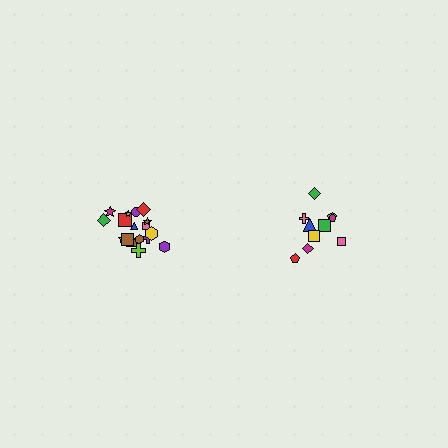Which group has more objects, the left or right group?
The left group.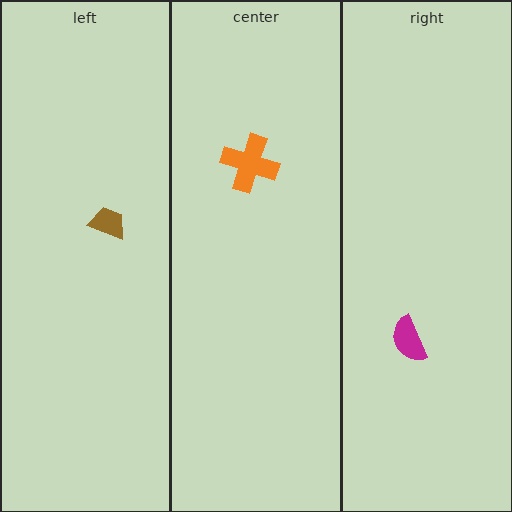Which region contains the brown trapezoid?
The left region.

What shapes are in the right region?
The magenta semicircle.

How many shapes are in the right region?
1.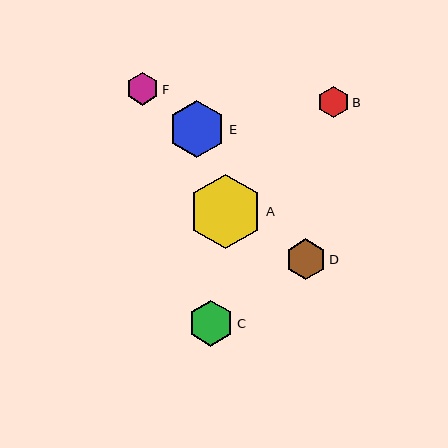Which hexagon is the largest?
Hexagon A is the largest with a size of approximately 75 pixels.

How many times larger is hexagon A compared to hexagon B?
Hexagon A is approximately 2.4 times the size of hexagon B.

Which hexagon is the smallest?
Hexagon B is the smallest with a size of approximately 32 pixels.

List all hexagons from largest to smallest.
From largest to smallest: A, E, C, D, F, B.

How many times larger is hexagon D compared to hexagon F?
Hexagon D is approximately 1.3 times the size of hexagon F.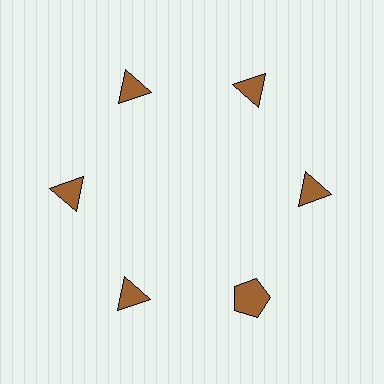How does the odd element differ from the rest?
It has a different shape: pentagon instead of triangle.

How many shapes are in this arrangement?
There are 6 shapes arranged in a ring pattern.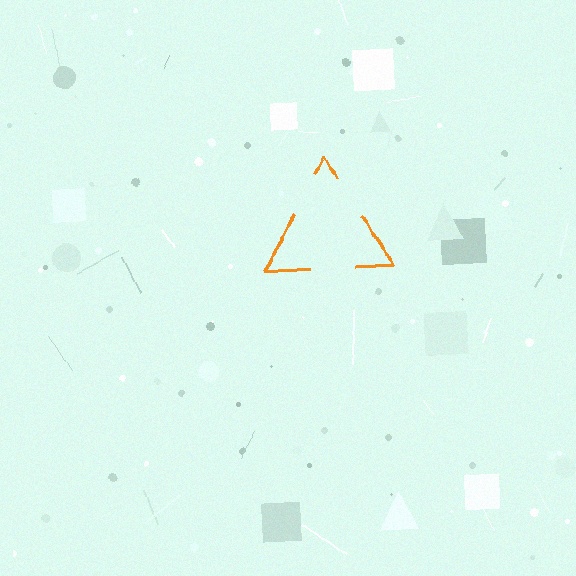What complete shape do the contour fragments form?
The contour fragments form a triangle.